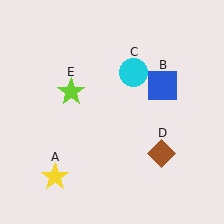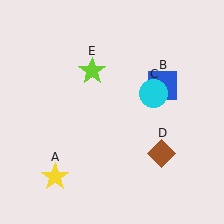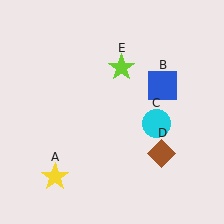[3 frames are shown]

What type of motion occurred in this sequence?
The cyan circle (object C), lime star (object E) rotated clockwise around the center of the scene.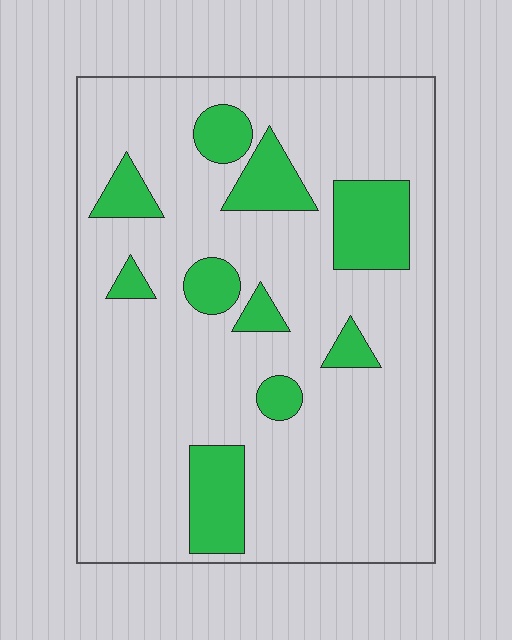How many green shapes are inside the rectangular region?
10.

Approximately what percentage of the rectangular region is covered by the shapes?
Approximately 20%.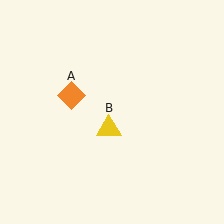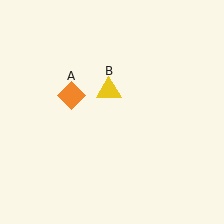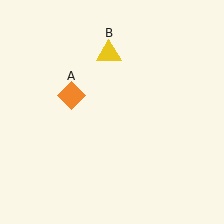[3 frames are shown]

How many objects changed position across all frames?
1 object changed position: yellow triangle (object B).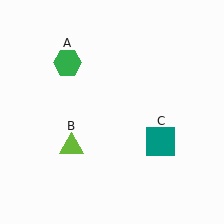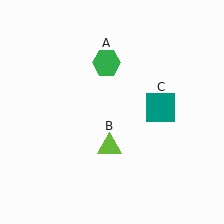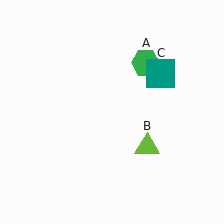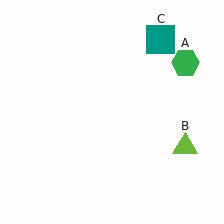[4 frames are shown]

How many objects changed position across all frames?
3 objects changed position: green hexagon (object A), lime triangle (object B), teal square (object C).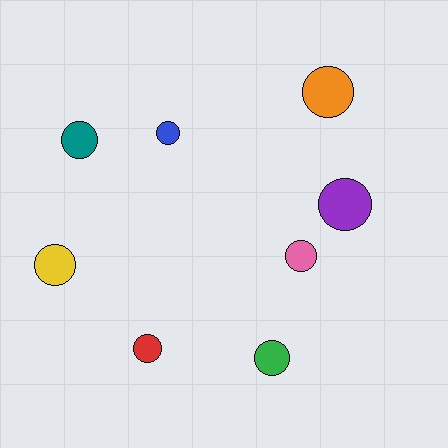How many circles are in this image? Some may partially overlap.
There are 8 circles.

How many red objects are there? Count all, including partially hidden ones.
There is 1 red object.